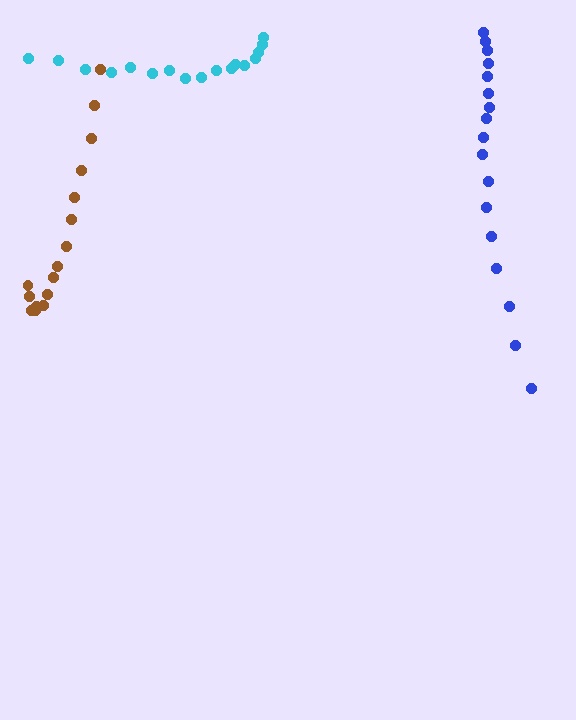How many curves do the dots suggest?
There are 3 distinct paths.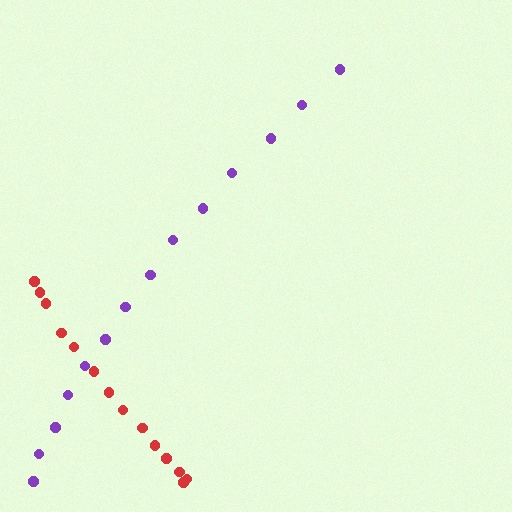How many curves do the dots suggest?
There are 2 distinct paths.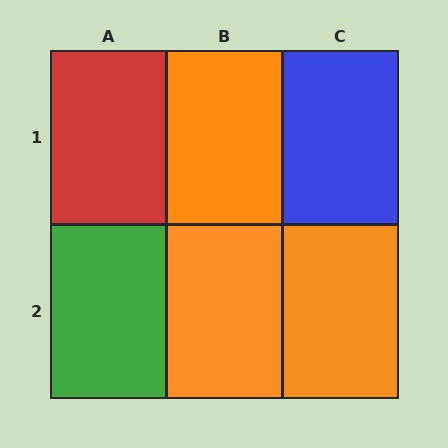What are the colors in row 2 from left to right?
Green, orange, orange.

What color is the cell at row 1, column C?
Blue.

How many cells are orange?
3 cells are orange.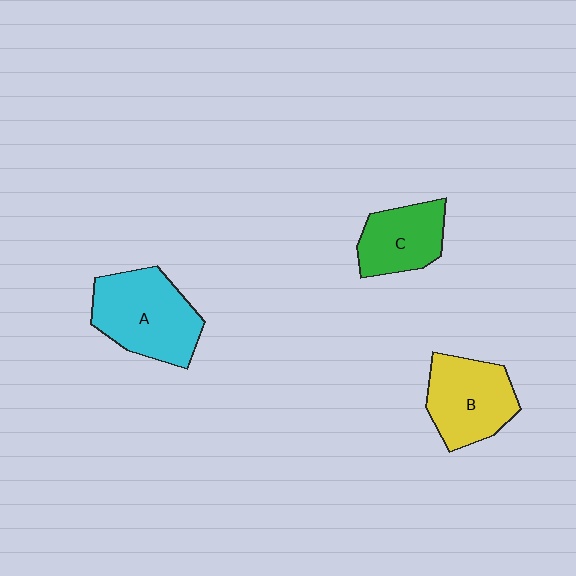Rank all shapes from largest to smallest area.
From largest to smallest: A (cyan), B (yellow), C (green).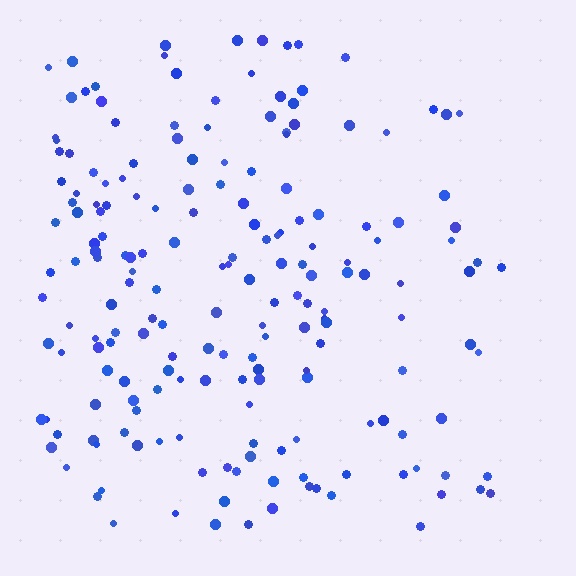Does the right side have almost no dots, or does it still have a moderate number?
Still a moderate number, just noticeably fewer than the left.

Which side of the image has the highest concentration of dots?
The left.